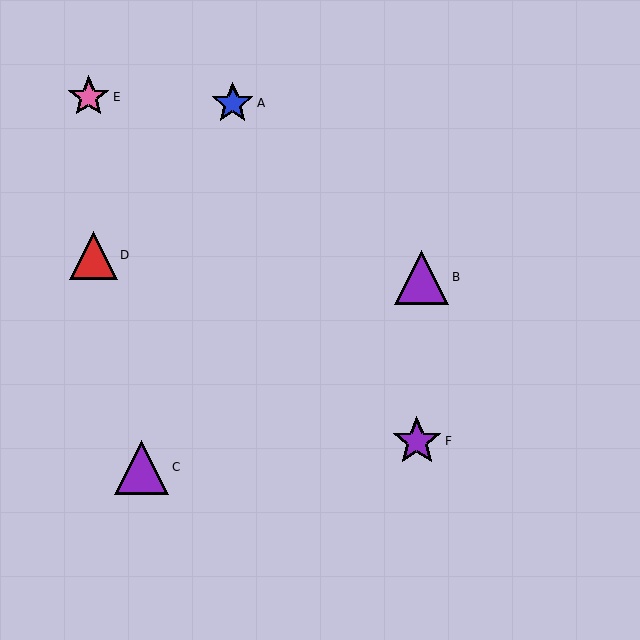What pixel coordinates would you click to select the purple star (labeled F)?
Click at (417, 441) to select the purple star F.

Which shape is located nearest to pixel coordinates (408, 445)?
The purple star (labeled F) at (417, 441) is nearest to that location.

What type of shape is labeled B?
Shape B is a purple triangle.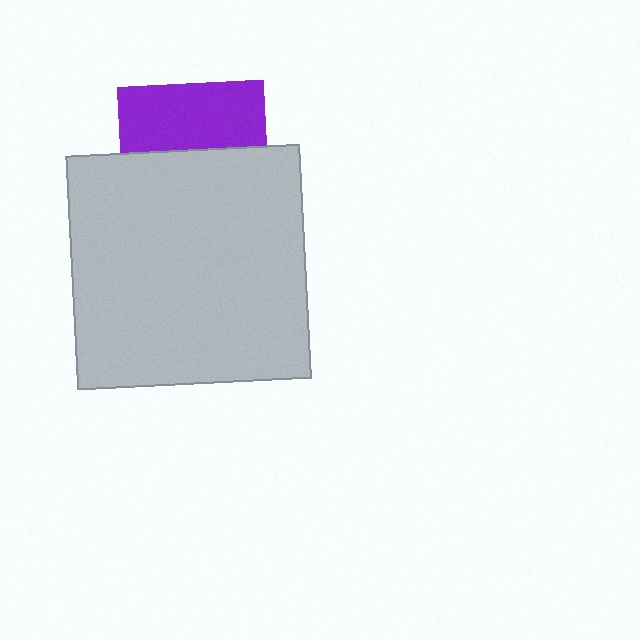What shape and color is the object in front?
The object in front is a light gray square.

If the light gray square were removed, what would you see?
You would see the complete purple square.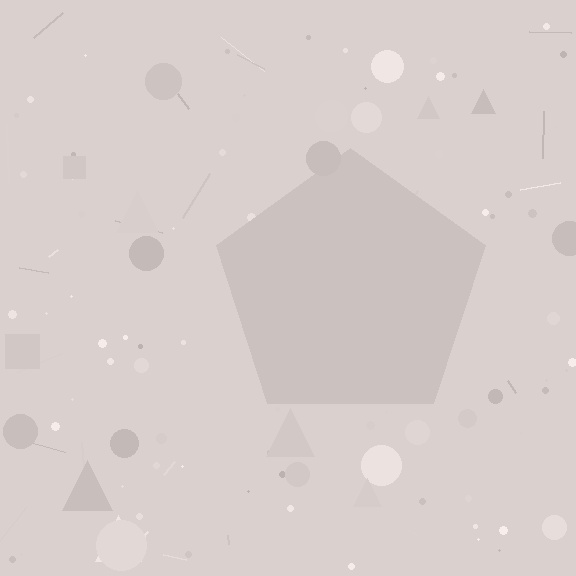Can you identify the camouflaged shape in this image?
The camouflaged shape is a pentagon.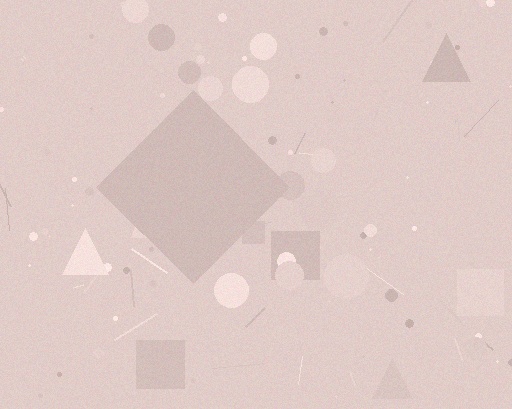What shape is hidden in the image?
A diamond is hidden in the image.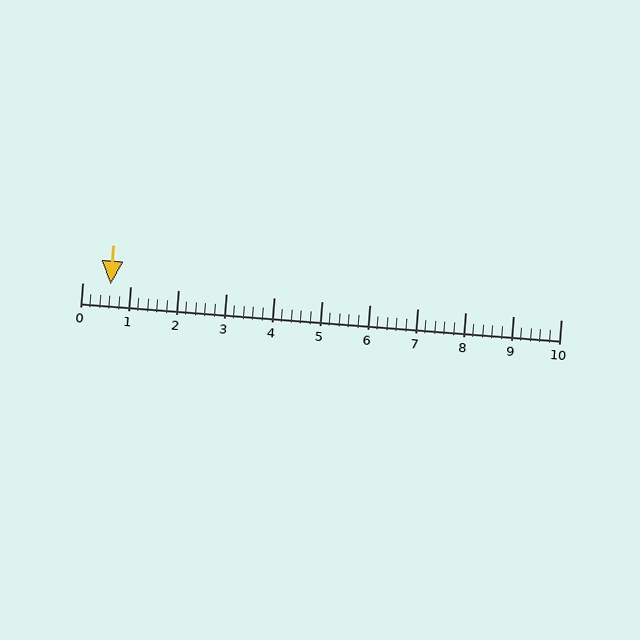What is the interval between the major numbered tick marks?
The major tick marks are spaced 1 units apart.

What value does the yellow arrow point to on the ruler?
The yellow arrow points to approximately 0.6.